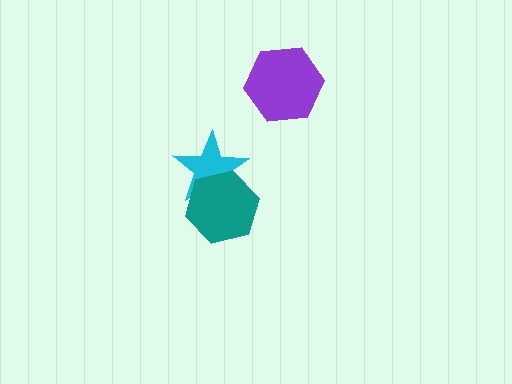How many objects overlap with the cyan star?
1 object overlaps with the cyan star.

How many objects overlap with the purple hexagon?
0 objects overlap with the purple hexagon.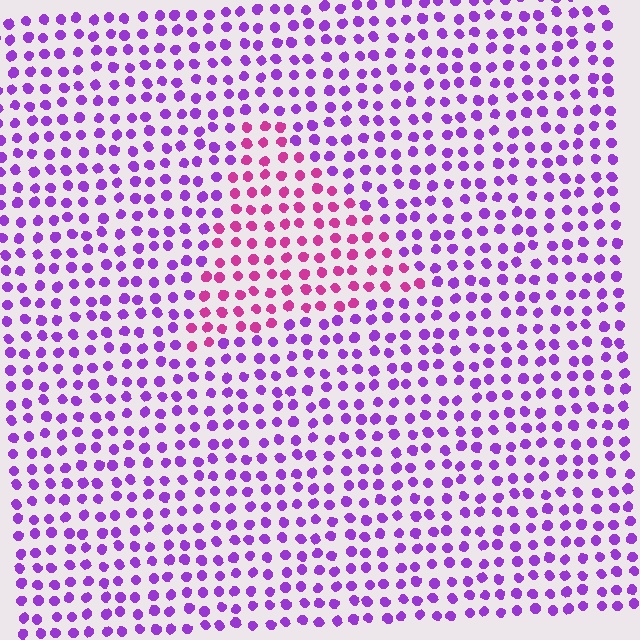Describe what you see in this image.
The image is filled with small purple elements in a uniform arrangement. A triangle-shaped region is visible where the elements are tinted to a slightly different hue, forming a subtle color boundary.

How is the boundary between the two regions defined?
The boundary is defined purely by a slight shift in hue (about 42 degrees). Spacing, size, and orientation are identical on both sides.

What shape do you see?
I see a triangle.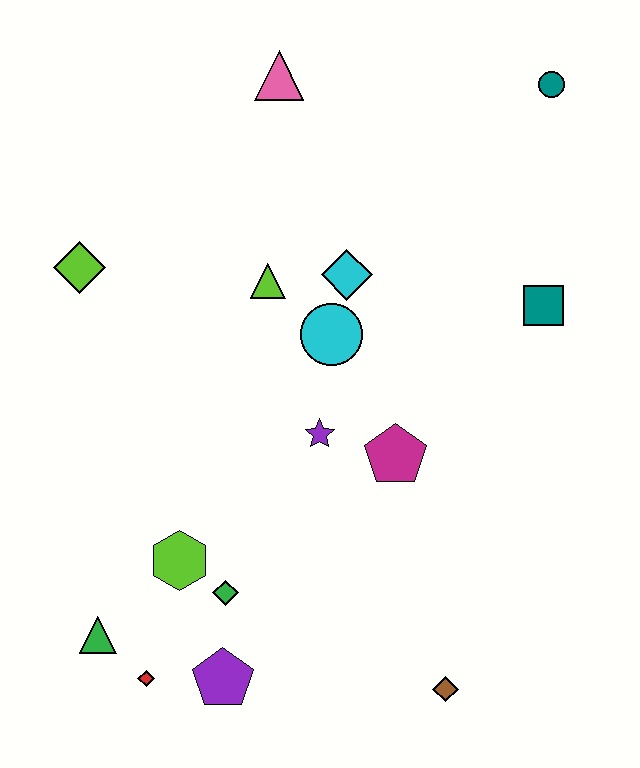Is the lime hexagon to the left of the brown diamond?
Yes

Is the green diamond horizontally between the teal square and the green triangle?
Yes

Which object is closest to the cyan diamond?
The cyan circle is closest to the cyan diamond.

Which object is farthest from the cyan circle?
The red diamond is farthest from the cyan circle.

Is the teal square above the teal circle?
No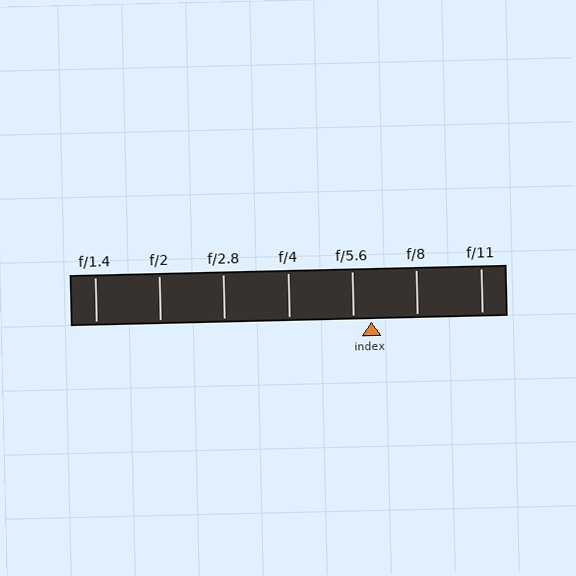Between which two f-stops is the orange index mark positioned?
The index mark is between f/5.6 and f/8.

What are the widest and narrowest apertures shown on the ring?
The widest aperture shown is f/1.4 and the narrowest is f/11.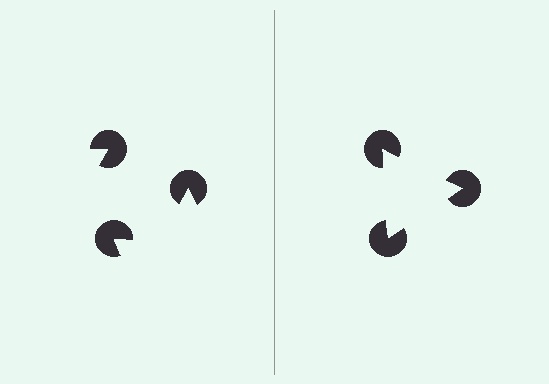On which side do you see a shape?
An illusory triangle appears on the right side. On the left side the wedge cuts are rotated, so no coherent shape forms.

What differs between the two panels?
The pac-man discs are positioned identically on both sides; only the wedge orientations differ. On the right they align to a triangle; on the left they are misaligned.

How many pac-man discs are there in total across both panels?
6 — 3 on each side.